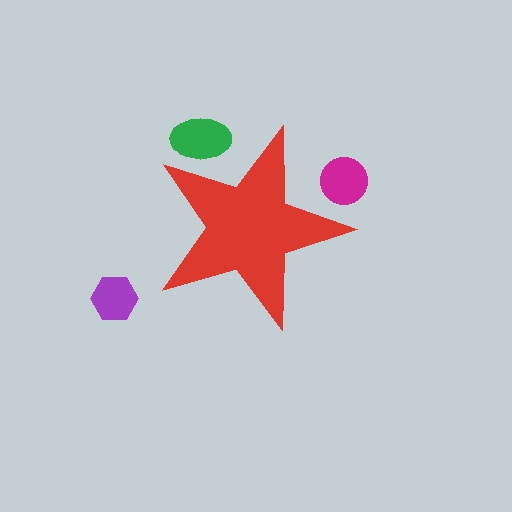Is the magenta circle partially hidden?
Yes, the magenta circle is partially hidden behind the red star.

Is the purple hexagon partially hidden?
No, the purple hexagon is fully visible.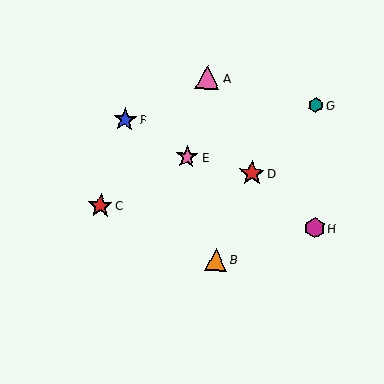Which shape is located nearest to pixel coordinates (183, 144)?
The pink star (labeled E) at (187, 157) is nearest to that location.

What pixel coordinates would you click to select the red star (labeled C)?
Click at (100, 206) to select the red star C.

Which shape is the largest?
The red star (labeled D) is the largest.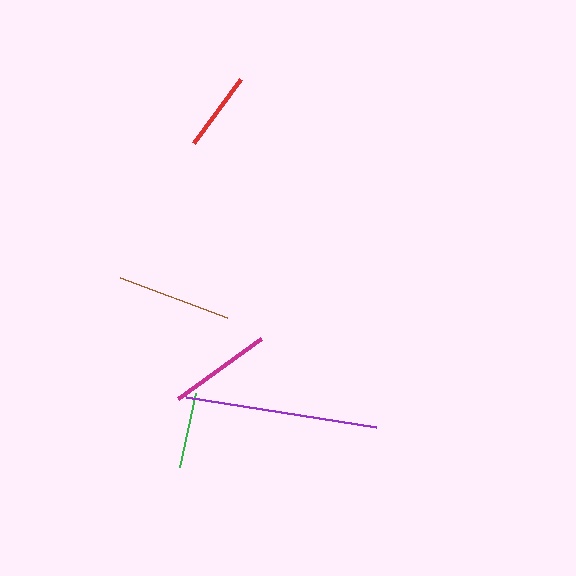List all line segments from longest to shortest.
From longest to shortest: purple, brown, magenta, red, green.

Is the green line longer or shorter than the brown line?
The brown line is longer than the green line.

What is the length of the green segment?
The green segment is approximately 75 pixels long.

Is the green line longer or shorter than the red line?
The red line is longer than the green line.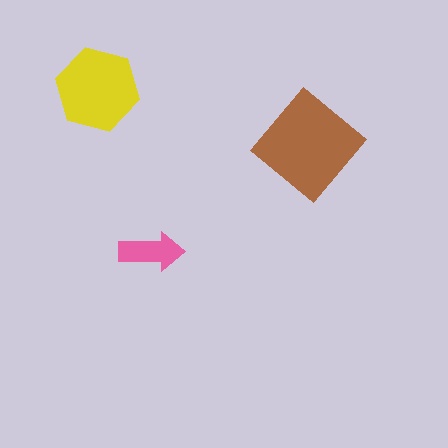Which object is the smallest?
The pink arrow.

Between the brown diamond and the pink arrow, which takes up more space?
The brown diamond.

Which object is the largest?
The brown diamond.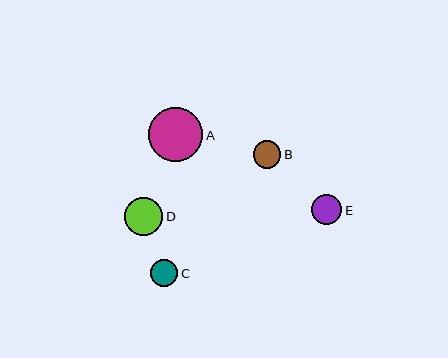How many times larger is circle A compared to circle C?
Circle A is approximately 2.0 times the size of circle C.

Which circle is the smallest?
Circle C is the smallest with a size of approximately 27 pixels.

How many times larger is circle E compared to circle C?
Circle E is approximately 1.1 times the size of circle C.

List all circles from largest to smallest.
From largest to smallest: A, D, E, B, C.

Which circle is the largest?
Circle A is the largest with a size of approximately 54 pixels.